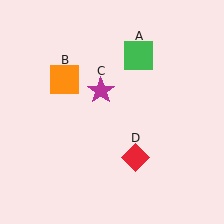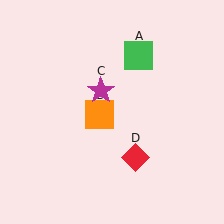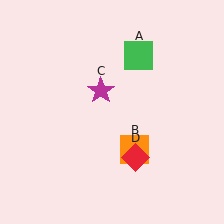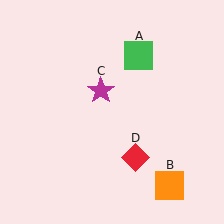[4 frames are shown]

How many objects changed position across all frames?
1 object changed position: orange square (object B).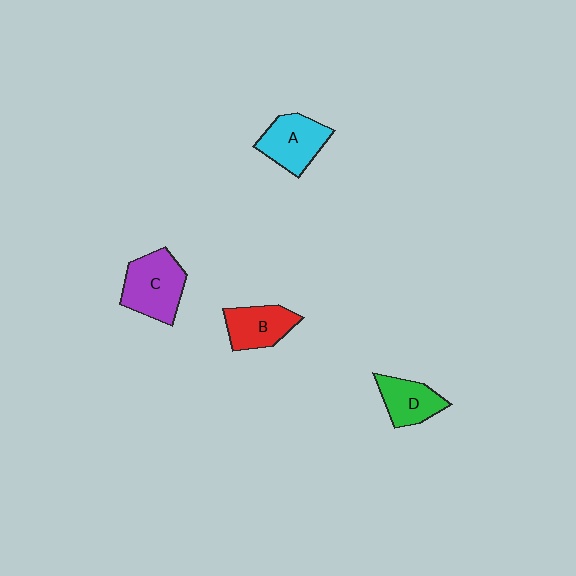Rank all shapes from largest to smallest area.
From largest to smallest: C (purple), A (cyan), B (red), D (green).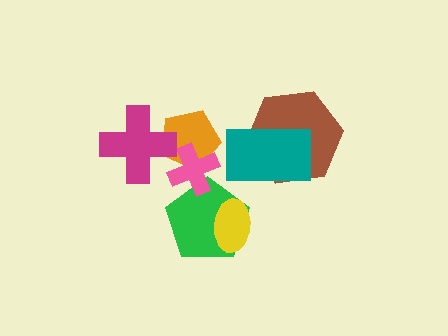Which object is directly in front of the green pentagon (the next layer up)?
The pink cross is directly in front of the green pentagon.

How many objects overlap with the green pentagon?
2 objects overlap with the green pentagon.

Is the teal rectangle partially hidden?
No, no other shape covers it.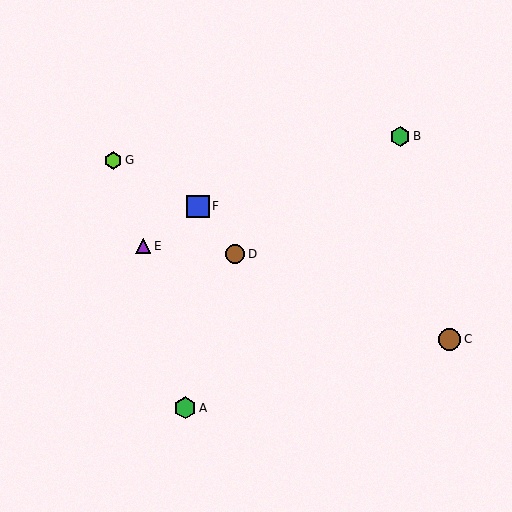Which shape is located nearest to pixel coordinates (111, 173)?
The lime hexagon (labeled G) at (113, 160) is nearest to that location.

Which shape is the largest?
The blue square (labeled F) is the largest.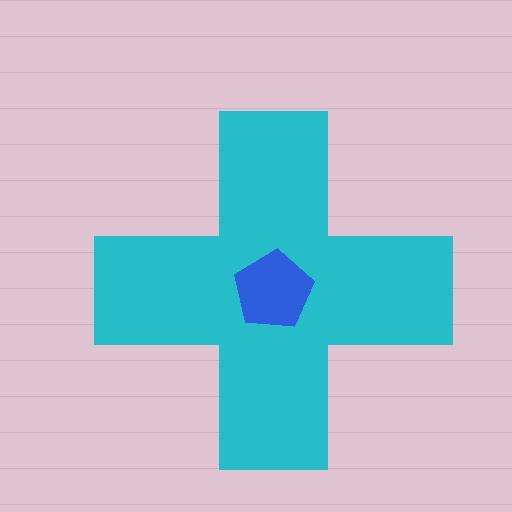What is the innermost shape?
The blue pentagon.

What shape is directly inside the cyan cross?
The blue pentagon.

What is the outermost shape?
The cyan cross.